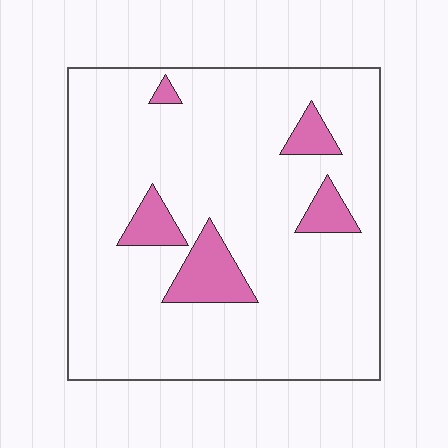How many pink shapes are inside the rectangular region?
5.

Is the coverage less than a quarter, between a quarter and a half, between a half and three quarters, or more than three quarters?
Less than a quarter.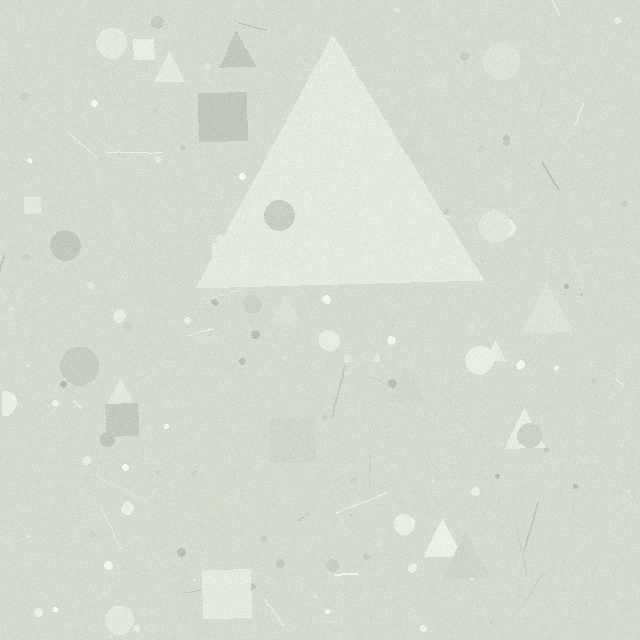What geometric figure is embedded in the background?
A triangle is embedded in the background.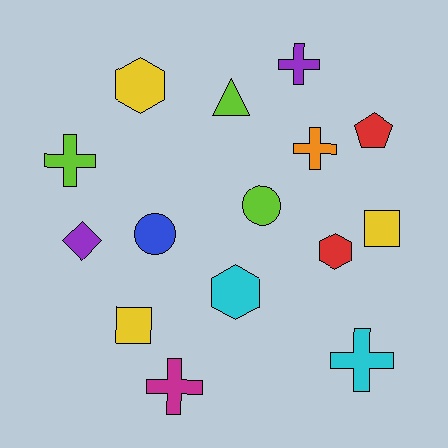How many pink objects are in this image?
There are no pink objects.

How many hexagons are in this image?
There are 3 hexagons.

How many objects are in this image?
There are 15 objects.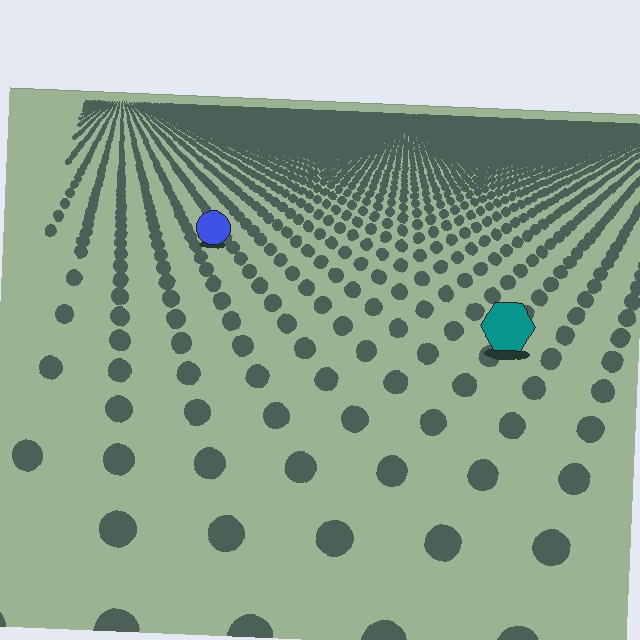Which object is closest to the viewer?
The teal hexagon is closest. The texture marks near it are larger and more spread out.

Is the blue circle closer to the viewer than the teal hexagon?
No. The teal hexagon is closer — you can tell from the texture gradient: the ground texture is coarser near it.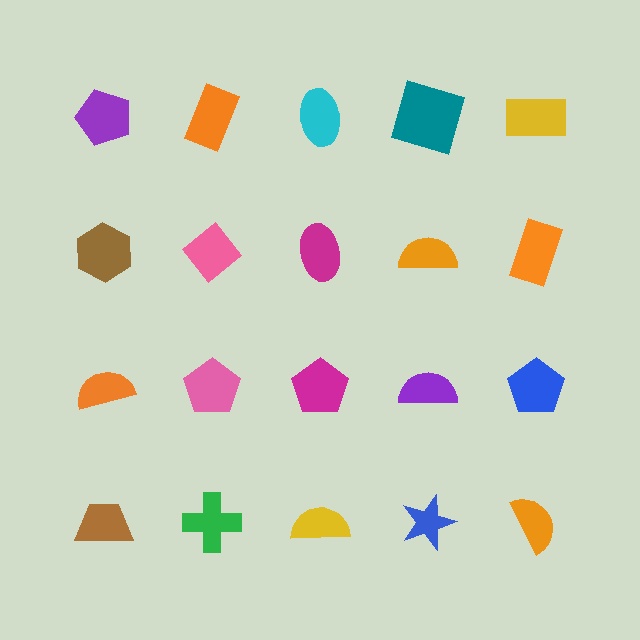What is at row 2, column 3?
A magenta ellipse.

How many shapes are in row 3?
5 shapes.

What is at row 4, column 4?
A blue star.